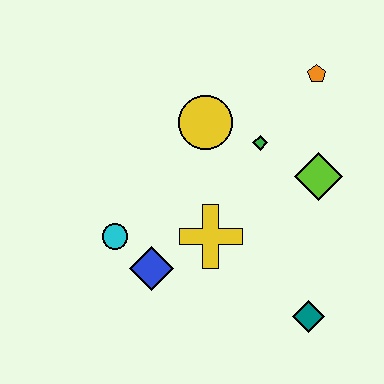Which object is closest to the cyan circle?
The blue diamond is closest to the cyan circle.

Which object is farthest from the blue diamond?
The orange pentagon is farthest from the blue diamond.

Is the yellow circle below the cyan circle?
No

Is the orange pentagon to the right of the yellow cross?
Yes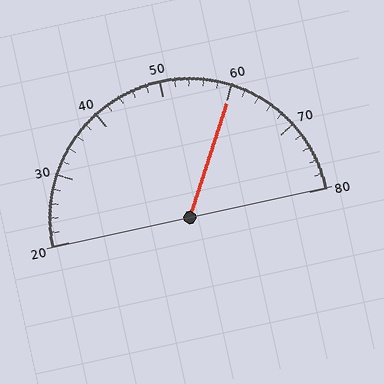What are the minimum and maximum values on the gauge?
The gauge ranges from 20 to 80.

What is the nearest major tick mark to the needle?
The nearest major tick mark is 60.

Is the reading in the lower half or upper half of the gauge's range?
The reading is in the upper half of the range (20 to 80).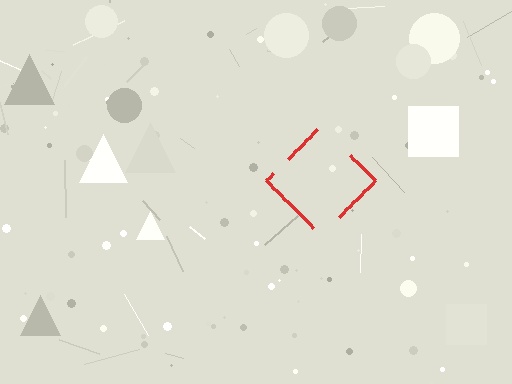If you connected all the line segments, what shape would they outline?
They would outline a diamond.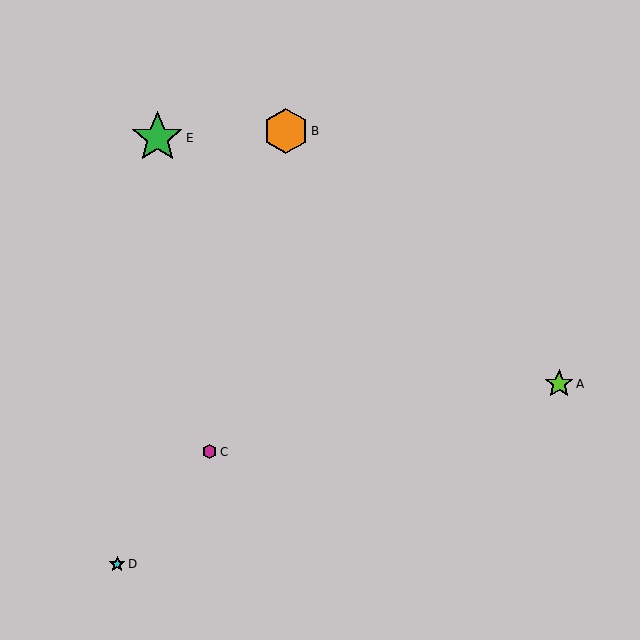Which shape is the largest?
The green star (labeled E) is the largest.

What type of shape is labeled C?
Shape C is a magenta hexagon.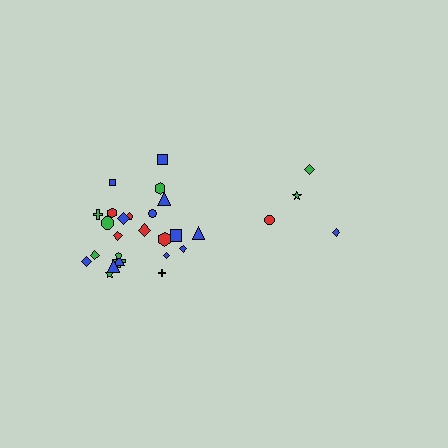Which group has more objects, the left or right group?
The left group.